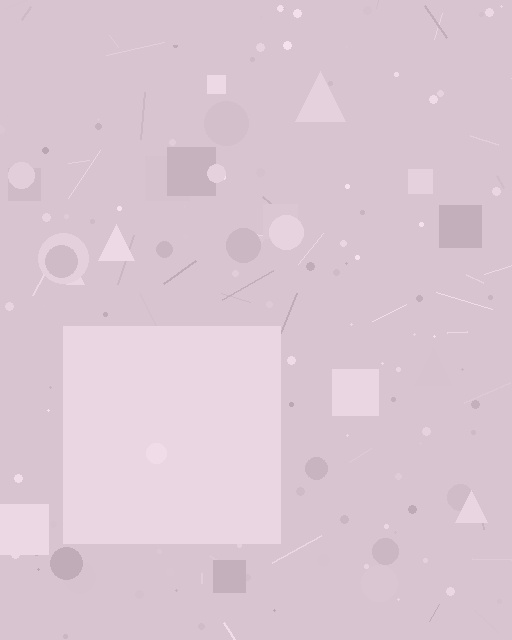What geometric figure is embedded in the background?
A square is embedded in the background.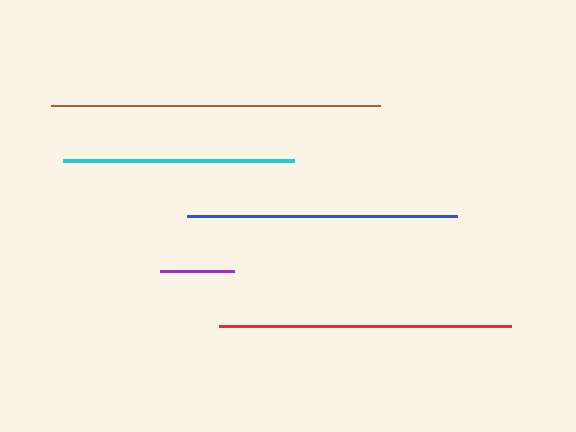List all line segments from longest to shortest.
From longest to shortest: brown, red, blue, cyan, purple.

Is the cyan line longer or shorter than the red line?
The red line is longer than the cyan line.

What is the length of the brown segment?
The brown segment is approximately 329 pixels long.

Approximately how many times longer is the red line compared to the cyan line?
The red line is approximately 1.3 times the length of the cyan line.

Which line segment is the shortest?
The purple line is the shortest at approximately 74 pixels.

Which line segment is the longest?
The brown line is the longest at approximately 329 pixels.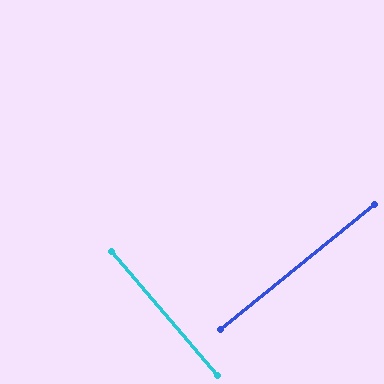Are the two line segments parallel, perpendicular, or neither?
Perpendicular — they meet at approximately 88°.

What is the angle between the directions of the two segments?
Approximately 88 degrees.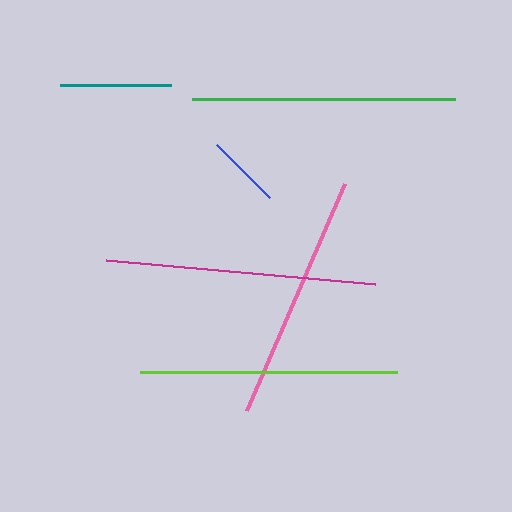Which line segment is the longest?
The magenta line is the longest at approximately 270 pixels.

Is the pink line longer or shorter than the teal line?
The pink line is longer than the teal line.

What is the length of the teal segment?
The teal segment is approximately 110 pixels long.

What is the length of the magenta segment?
The magenta segment is approximately 270 pixels long.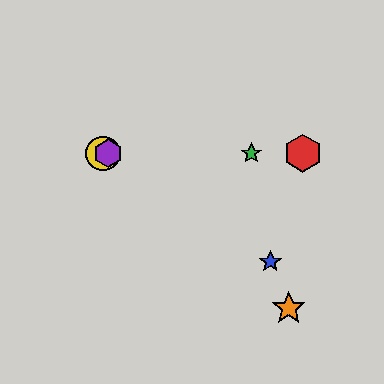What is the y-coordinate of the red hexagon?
The red hexagon is at y≈153.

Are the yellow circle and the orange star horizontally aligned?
No, the yellow circle is at y≈153 and the orange star is at y≈308.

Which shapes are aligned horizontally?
The red hexagon, the green star, the yellow circle, the purple hexagon are aligned horizontally.